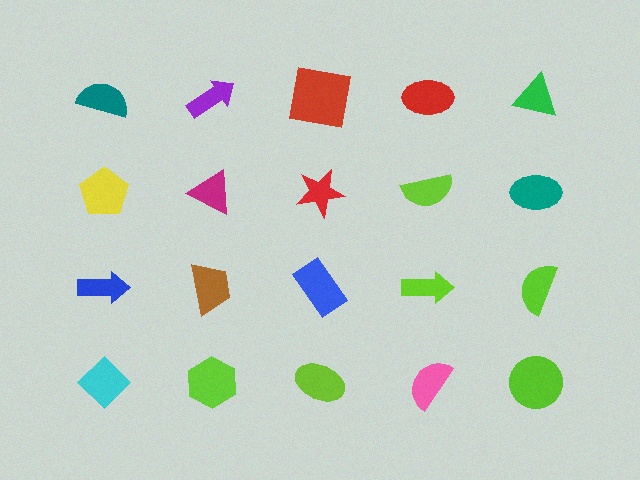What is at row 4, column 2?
A lime hexagon.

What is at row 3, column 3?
A blue rectangle.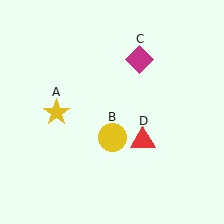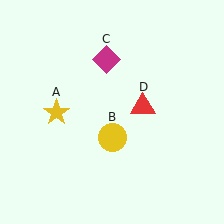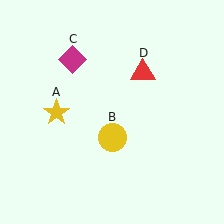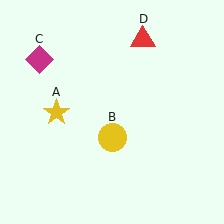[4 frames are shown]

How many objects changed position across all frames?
2 objects changed position: magenta diamond (object C), red triangle (object D).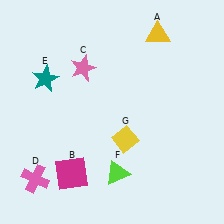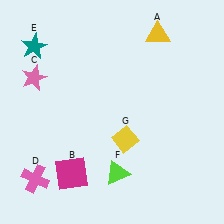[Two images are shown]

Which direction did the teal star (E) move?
The teal star (E) moved up.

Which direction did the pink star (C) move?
The pink star (C) moved left.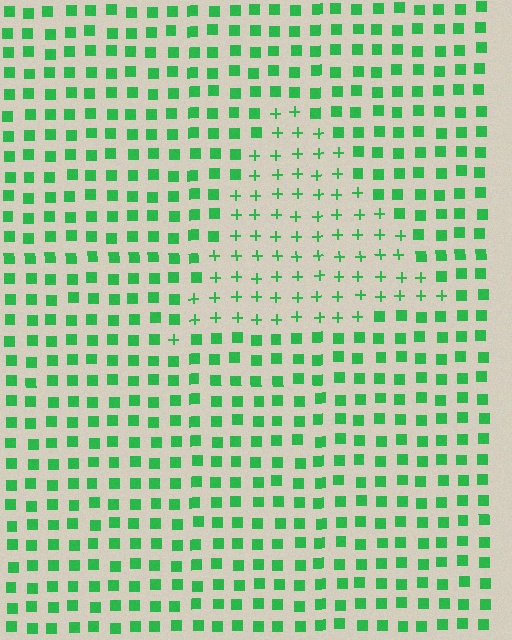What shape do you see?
I see a triangle.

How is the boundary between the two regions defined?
The boundary is defined by a change in element shape: plus signs inside vs. squares outside. All elements share the same color and spacing.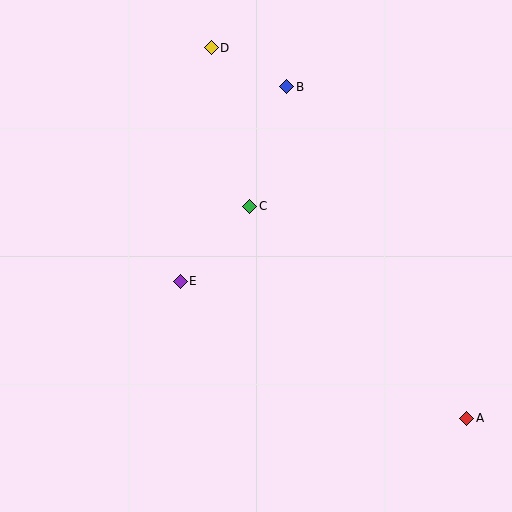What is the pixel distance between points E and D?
The distance between E and D is 235 pixels.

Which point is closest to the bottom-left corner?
Point E is closest to the bottom-left corner.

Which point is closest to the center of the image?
Point C at (250, 206) is closest to the center.